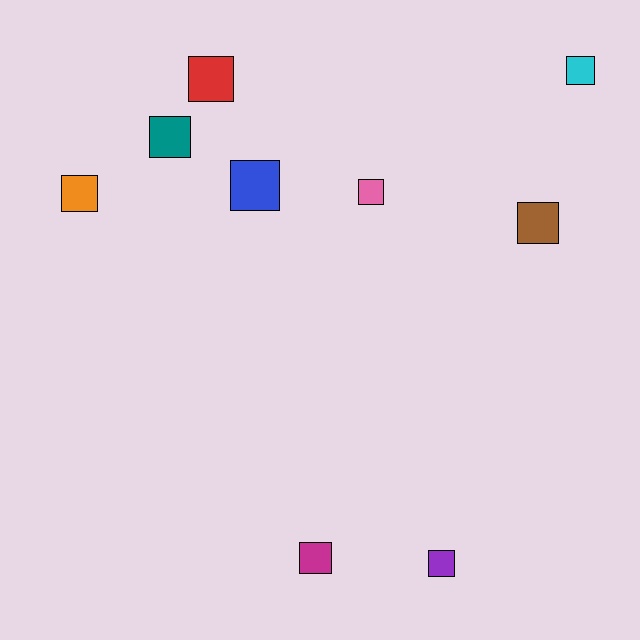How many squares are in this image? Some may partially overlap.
There are 9 squares.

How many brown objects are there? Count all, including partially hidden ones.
There is 1 brown object.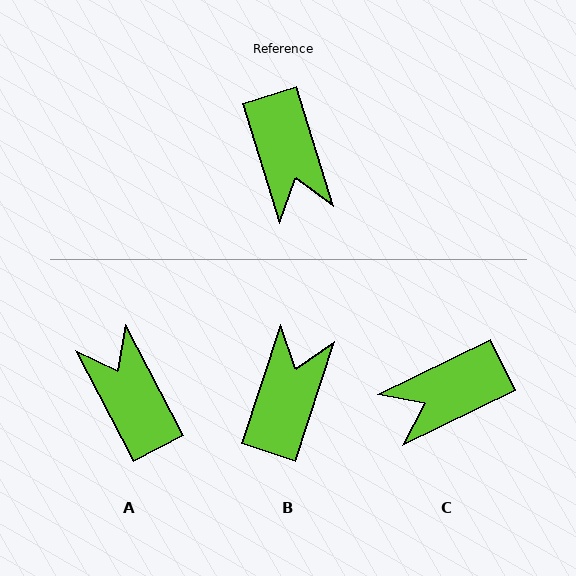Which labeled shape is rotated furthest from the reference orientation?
A, about 169 degrees away.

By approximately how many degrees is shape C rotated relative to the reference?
Approximately 81 degrees clockwise.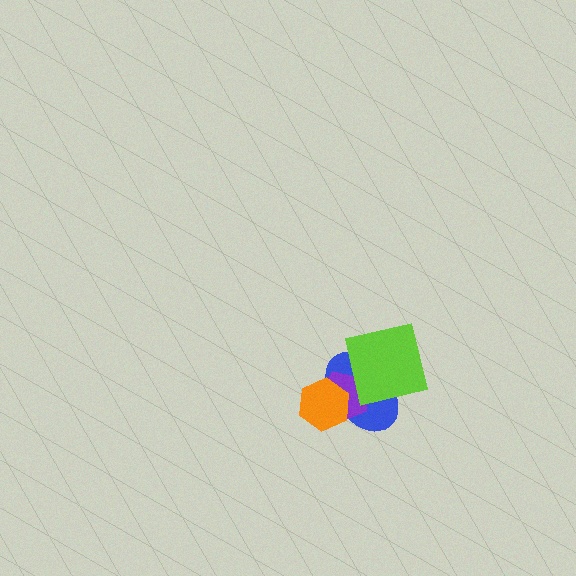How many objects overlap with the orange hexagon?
2 objects overlap with the orange hexagon.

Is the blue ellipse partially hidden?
Yes, it is partially covered by another shape.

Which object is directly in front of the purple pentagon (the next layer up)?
The orange hexagon is directly in front of the purple pentagon.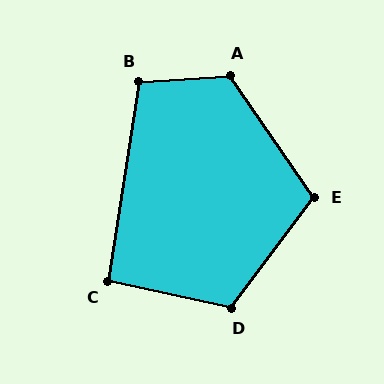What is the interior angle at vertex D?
Approximately 115 degrees (obtuse).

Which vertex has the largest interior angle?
A, at approximately 121 degrees.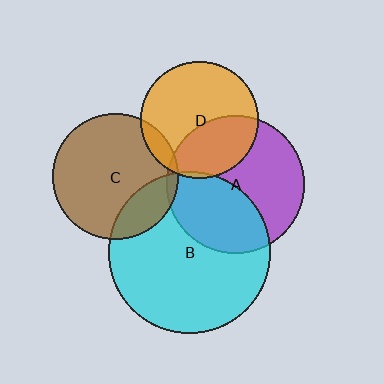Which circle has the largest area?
Circle B (cyan).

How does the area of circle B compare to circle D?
Approximately 1.9 times.